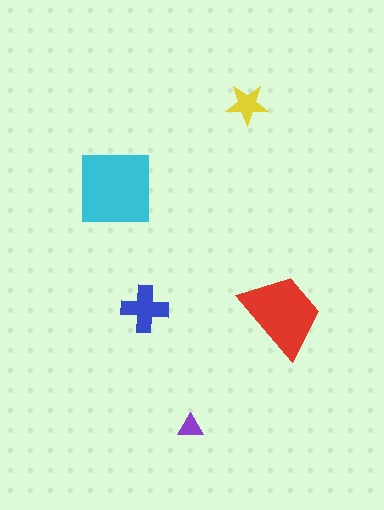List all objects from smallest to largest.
The purple triangle, the yellow star, the blue cross, the red trapezoid, the cyan square.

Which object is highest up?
The yellow star is topmost.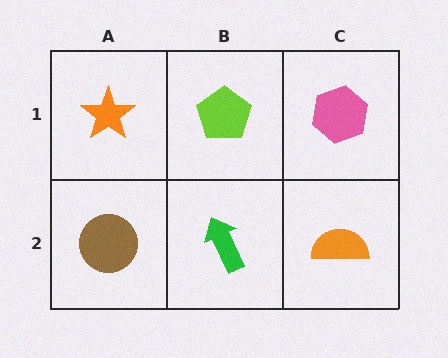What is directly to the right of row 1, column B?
A pink hexagon.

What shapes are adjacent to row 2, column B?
A lime pentagon (row 1, column B), a brown circle (row 2, column A), an orange semicircle (row 2, column C).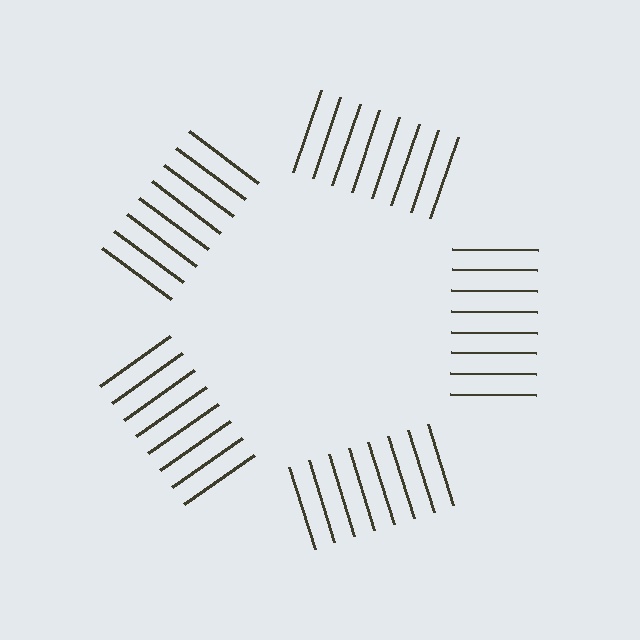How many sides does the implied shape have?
5 sides — the line-ends trace a pentagon.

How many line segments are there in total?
40 — 8 along each of the 5 edges.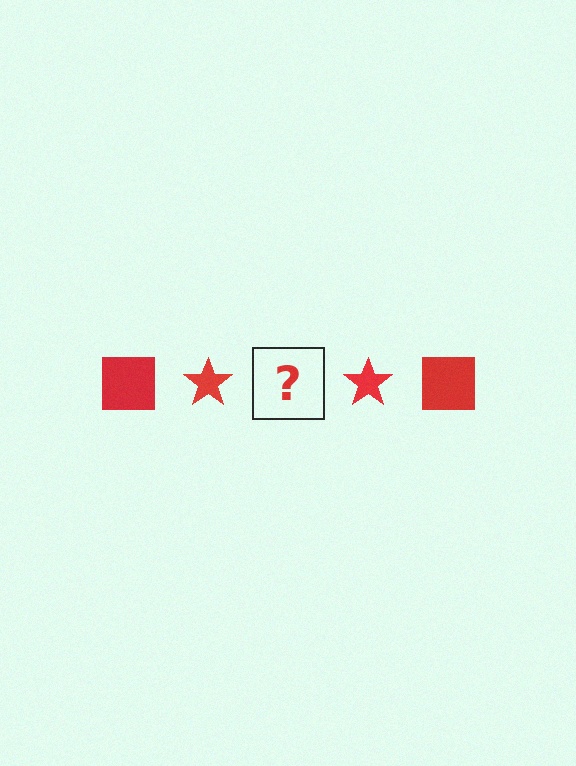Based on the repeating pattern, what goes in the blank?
The blank should be a red square.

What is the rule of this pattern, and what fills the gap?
The rule is that the pattern cycles through square, star shapes in red. The gap should be filled with a red square.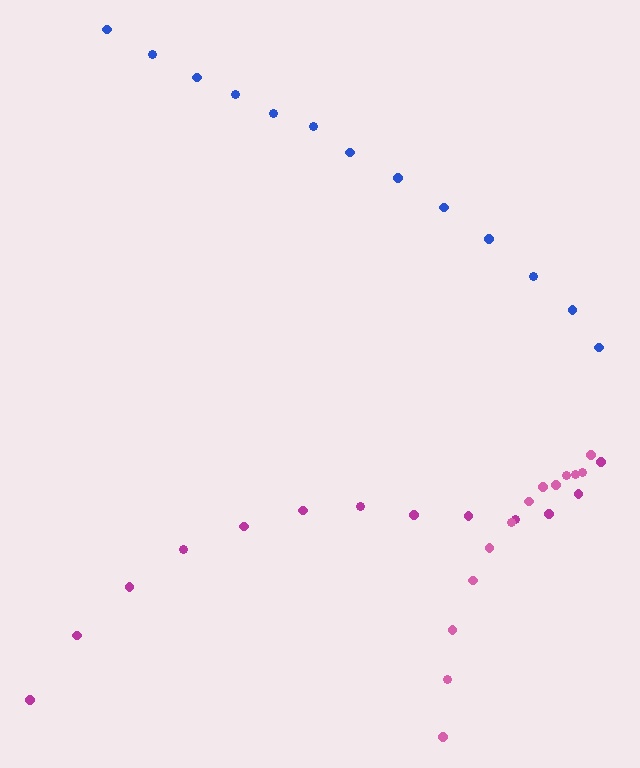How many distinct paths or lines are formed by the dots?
There are 3 distinct paths.